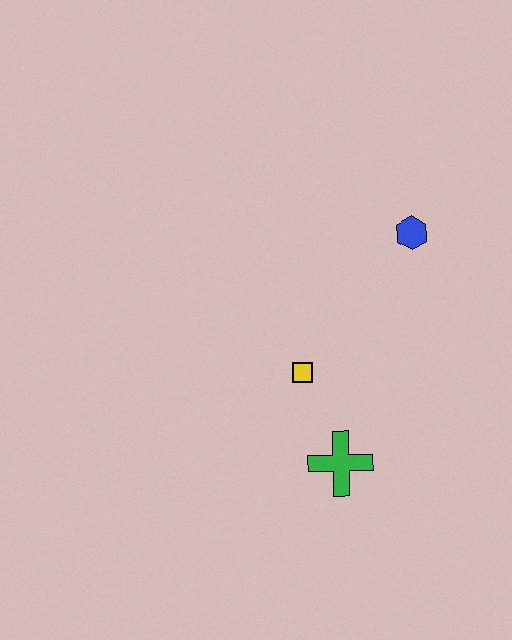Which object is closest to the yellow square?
The green cross is closest to the yellow square.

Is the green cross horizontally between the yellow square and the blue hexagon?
Yes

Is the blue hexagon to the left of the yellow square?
No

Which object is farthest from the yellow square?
The blue hexagon is farthest from the yellow square.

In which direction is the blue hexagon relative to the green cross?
The blue hexagon is above the green cross.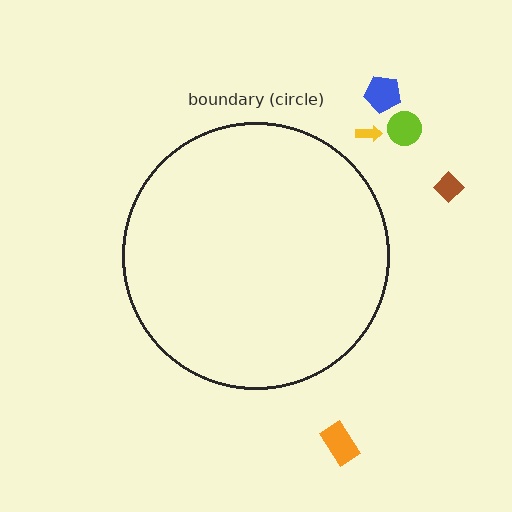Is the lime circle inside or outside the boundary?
Outside.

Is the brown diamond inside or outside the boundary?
Outside.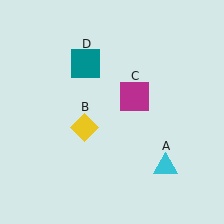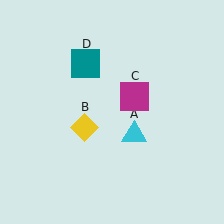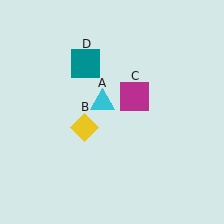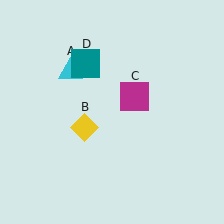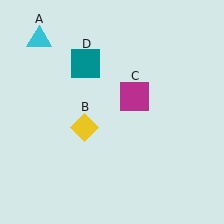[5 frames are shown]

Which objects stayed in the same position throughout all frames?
Yellow diamond (object B) and magenta square (object C) and teal square (object D) remained stationary.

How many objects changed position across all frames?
1 object changed position: cyan triangle (object A).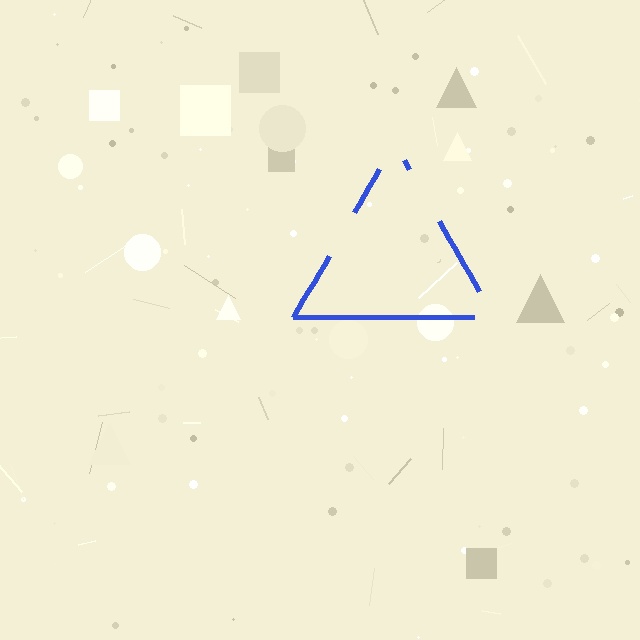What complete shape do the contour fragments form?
The contour fragments form a triangle.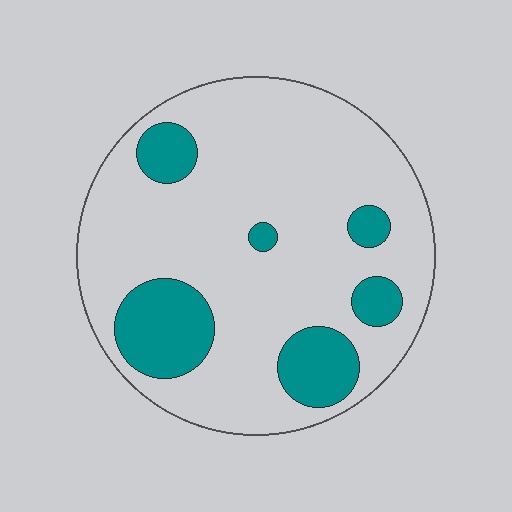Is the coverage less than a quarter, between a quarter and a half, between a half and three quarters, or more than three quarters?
Less than a quarter.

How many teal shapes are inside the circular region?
6.